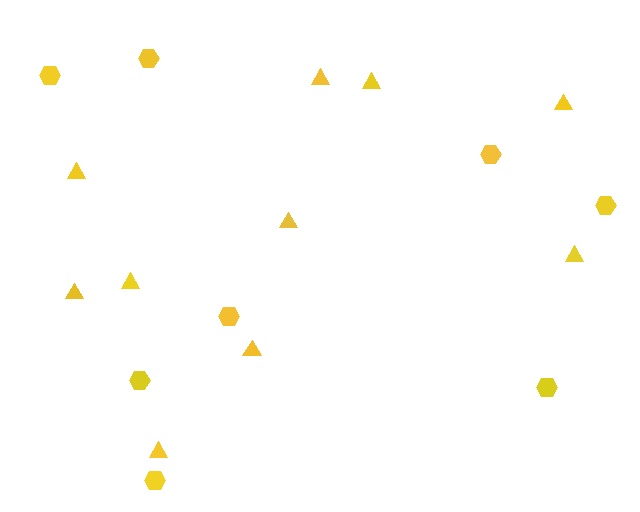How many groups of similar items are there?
There are 2 groups: one group of triangles (10) and one group of hexagons (8).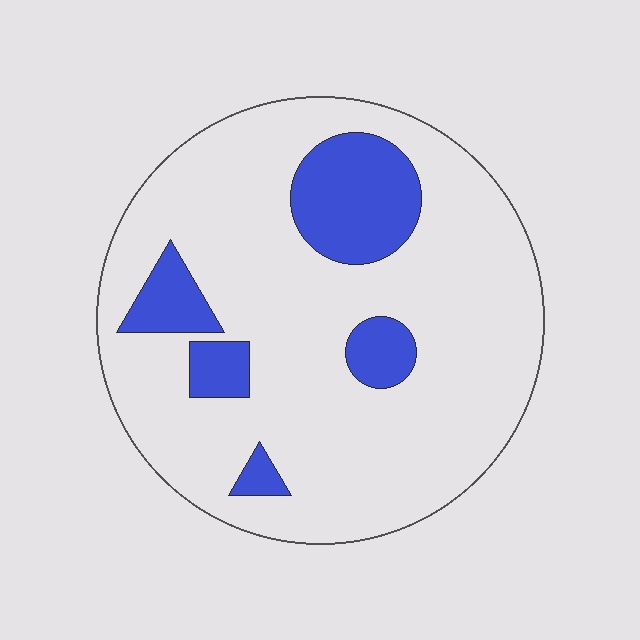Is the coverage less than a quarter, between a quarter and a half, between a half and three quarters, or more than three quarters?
Less than a quarter.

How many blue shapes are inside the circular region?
5.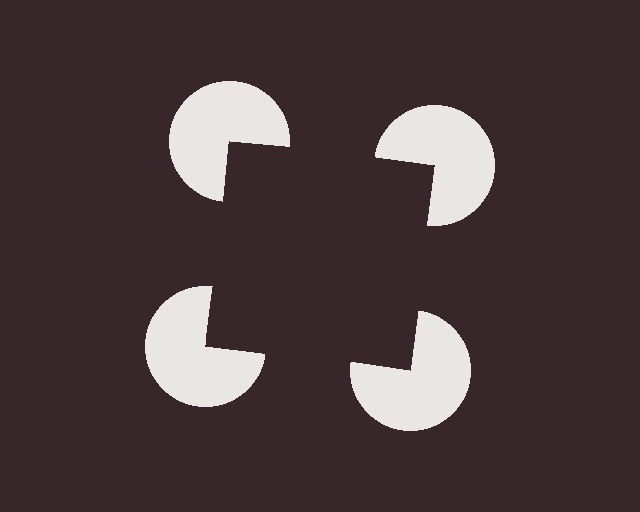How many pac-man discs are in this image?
There are 4 — one at each vertex of the illusory square.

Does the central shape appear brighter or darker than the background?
It typically appears slightly darker than the background, even though no actual brightness change is drawn.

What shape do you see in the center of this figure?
An illusory square — its edges are inferred from the aligned wedge cuts in the pac-man discs, not physically drawn.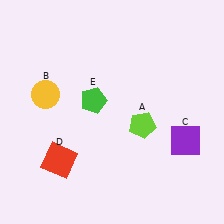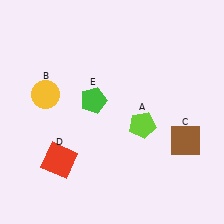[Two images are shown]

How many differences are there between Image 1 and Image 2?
There is 1 difference between the two images.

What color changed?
The square (C) changed from purple in Image 1 to brown in Image 2.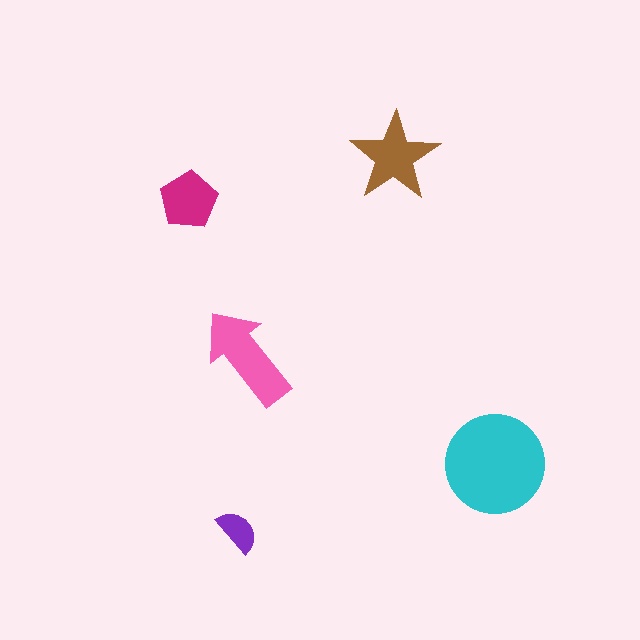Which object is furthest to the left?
The magenta pentagon is leftmost.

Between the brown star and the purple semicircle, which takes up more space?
The brown star.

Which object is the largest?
The cyan circle.